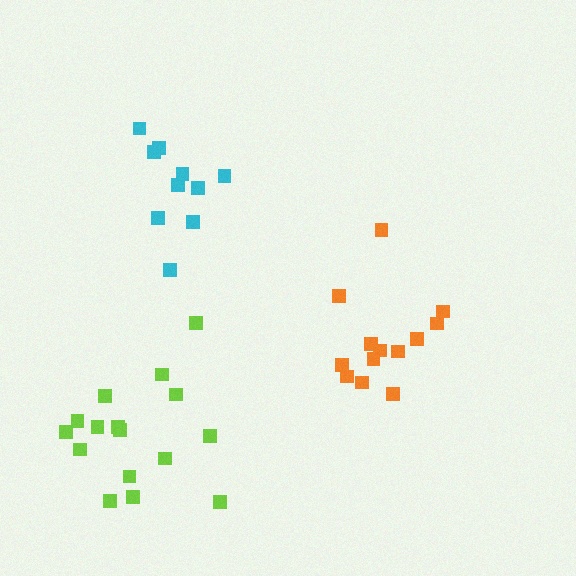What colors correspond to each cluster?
The clusters are colored: orange, lime, cyan.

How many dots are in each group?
Group 1: 13 dots, Group 2: 16 dots, Group 3: 10 dots (39 total).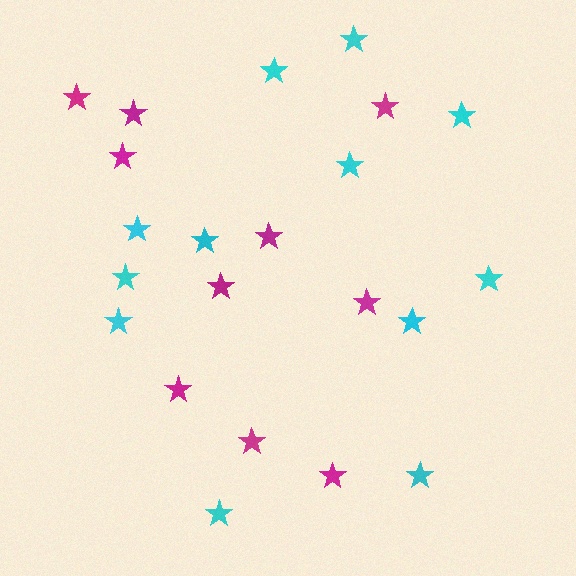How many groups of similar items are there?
There are 2 groups: one group of magenta stars (10) and one group of cyan stars (12).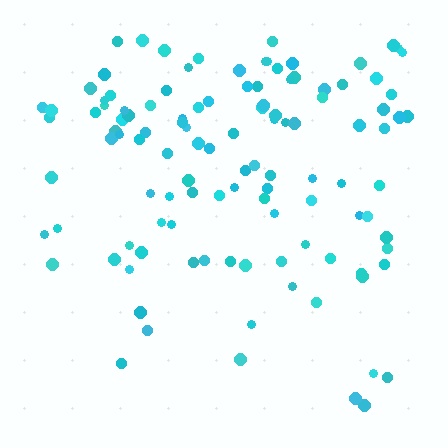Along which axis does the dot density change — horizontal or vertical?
Vertical.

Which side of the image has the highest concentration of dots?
The top.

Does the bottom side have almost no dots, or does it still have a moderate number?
Still a moderate number, just noticeably fewer than the top.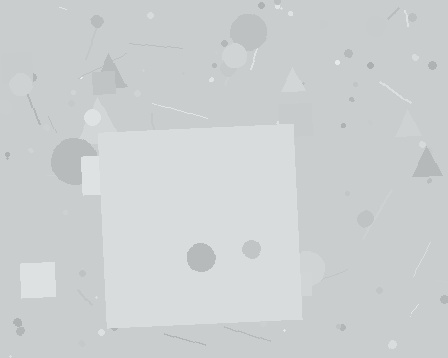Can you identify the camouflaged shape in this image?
The camouflaged shape is a square.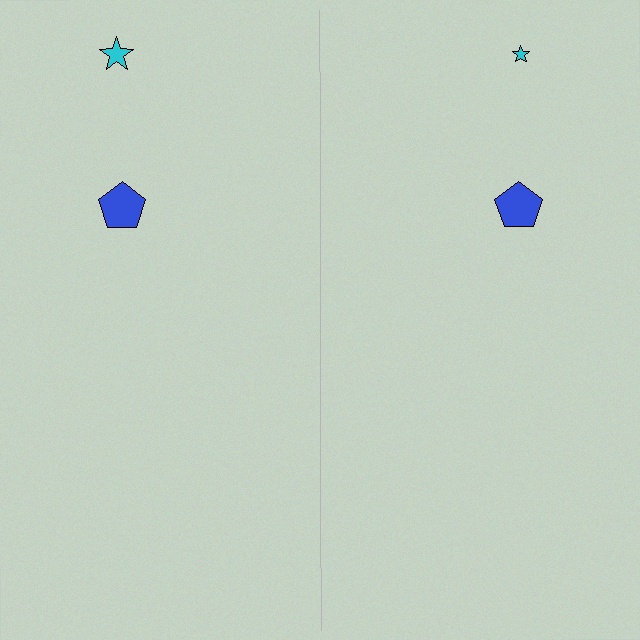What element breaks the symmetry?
The cyan star on the right side has a different size than its mirror counterpart.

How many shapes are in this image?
There are 4 shapes in this image.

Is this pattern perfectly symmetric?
No, the pattern is not perfectly symmetric. The cyan star on the right side has a different size than its mirror counterpart.